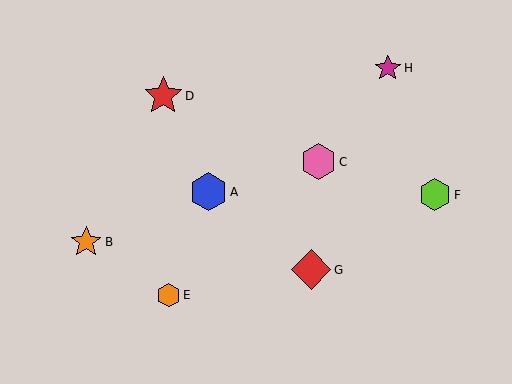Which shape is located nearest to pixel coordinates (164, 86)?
The red star (labeled D) at (163, 96) is nearest to that location.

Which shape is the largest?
The red diamond (labeled G) is the largest.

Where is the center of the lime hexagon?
The center of the lime hexagon is at (435, 195).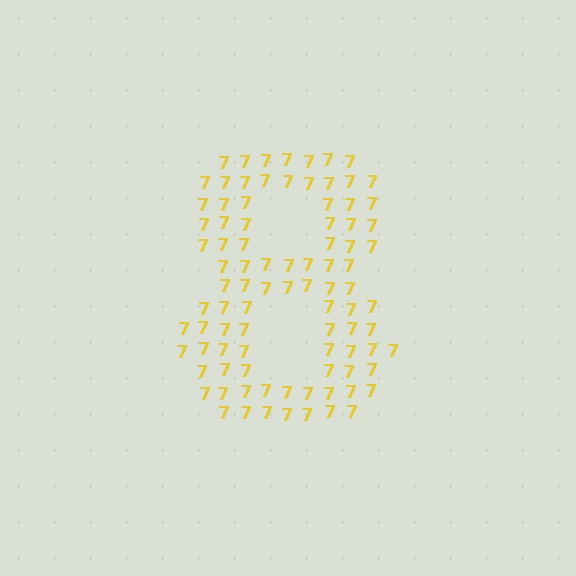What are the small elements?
The small elements are digit 7's.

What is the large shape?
The large shape is the digit 8.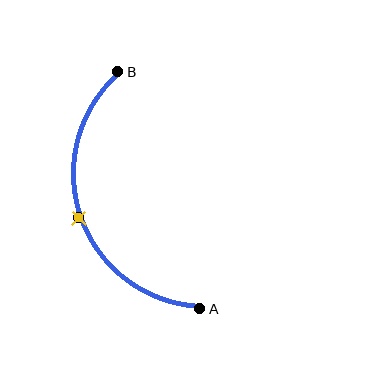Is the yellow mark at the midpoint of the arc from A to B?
Yes. The yellow mark lies on the arc at equal arc-length from both A and B — it is the arc midpoint.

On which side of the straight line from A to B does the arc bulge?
The arc bulges to the left of the straight line connecting A and B.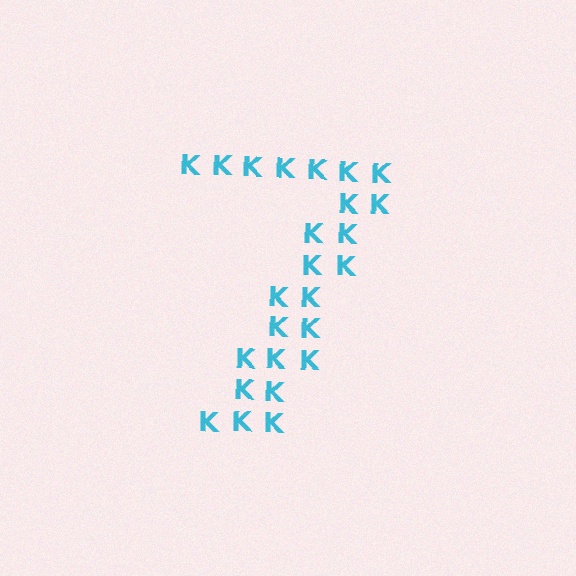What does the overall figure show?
The overall figure shows the digit 7.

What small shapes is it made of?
It is made of small letter K's.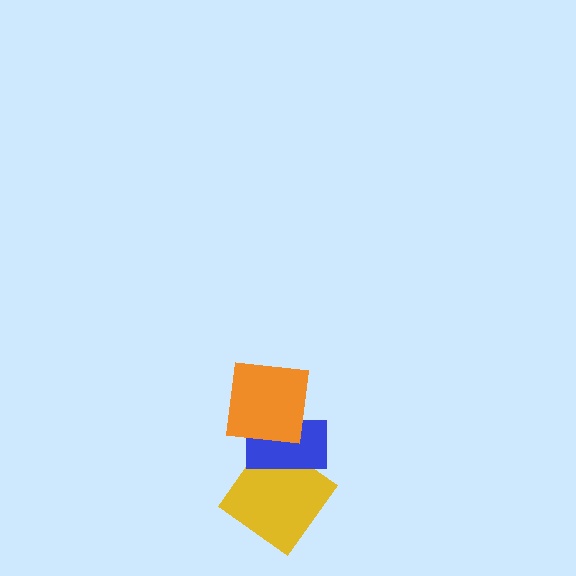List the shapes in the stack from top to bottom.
From top to bottom: the orange square, the blue rectangle, the yellow diamond.